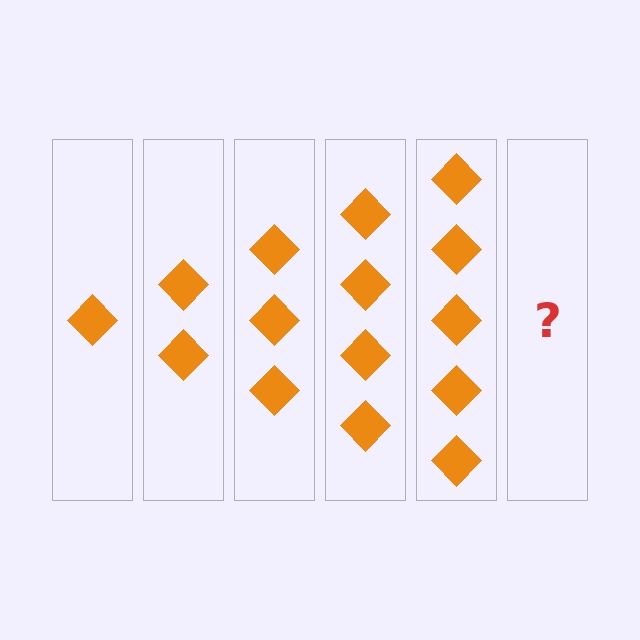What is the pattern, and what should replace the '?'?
The pattern is that each step adds one more diamond. The '?' should be 6 diamonds.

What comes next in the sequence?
The next element should be 6 diamonds.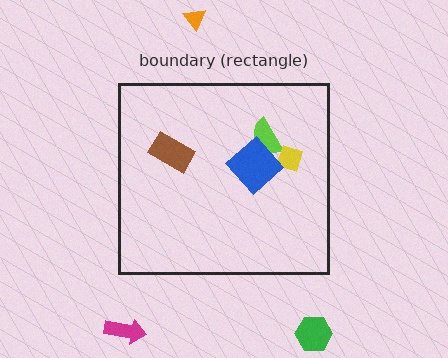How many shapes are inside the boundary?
4 inside, 3 outside.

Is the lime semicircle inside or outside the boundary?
Inside.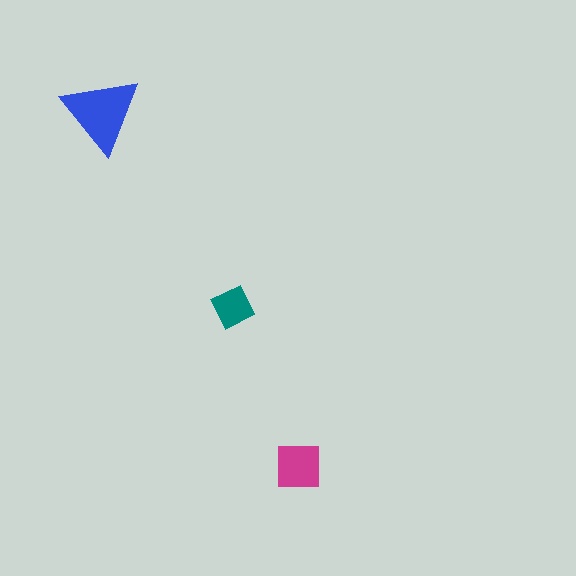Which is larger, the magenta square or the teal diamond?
The magenta square.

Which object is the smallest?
The teal diamond.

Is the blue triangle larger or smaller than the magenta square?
Larger.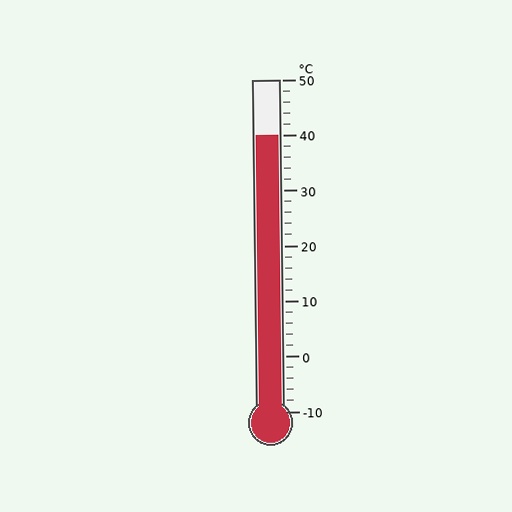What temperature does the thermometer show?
The thermometer shows approximately 40°C.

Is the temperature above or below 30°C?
The temperature is above 30°C.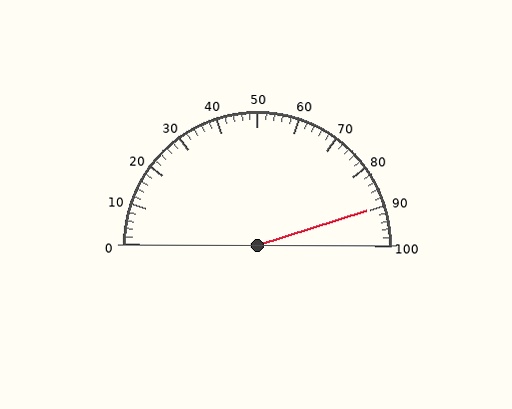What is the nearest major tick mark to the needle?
The nearest major tick mark is 90.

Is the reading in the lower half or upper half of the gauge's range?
The reading is in the upper half of the range (0 to 100).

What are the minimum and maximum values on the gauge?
The gauge ranges from 0 to 100.